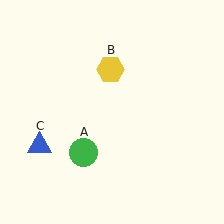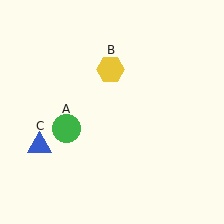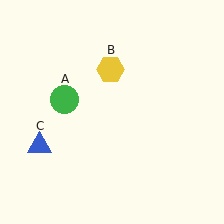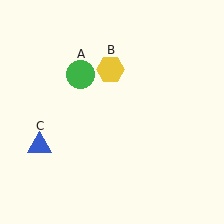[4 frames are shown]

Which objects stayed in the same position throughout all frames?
Yellow hexagon (object B) and blue triangle (object C) remained stationary.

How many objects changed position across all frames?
1 object changed position: green circle (object A).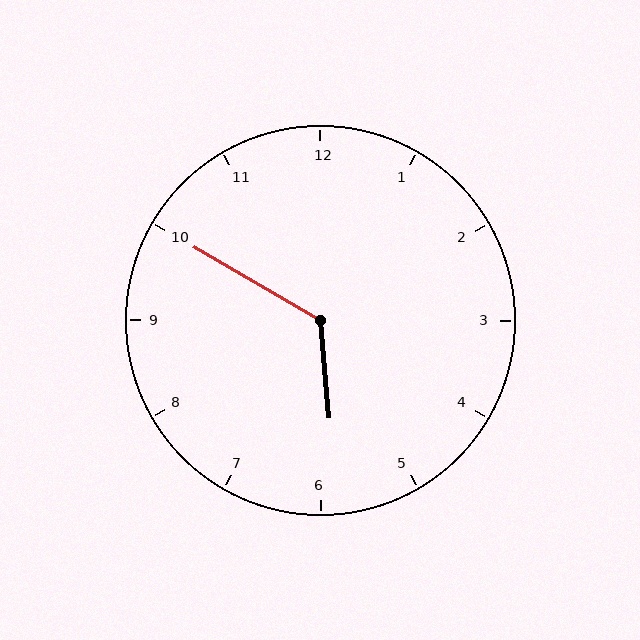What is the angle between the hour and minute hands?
Approximately 125 degrees.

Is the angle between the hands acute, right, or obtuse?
It is obtuse.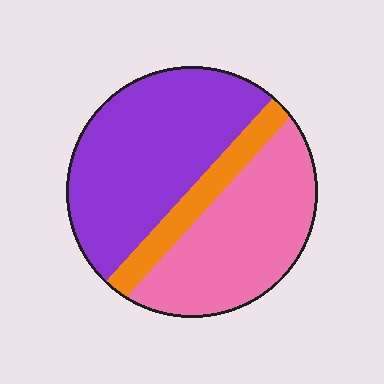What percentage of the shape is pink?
Pink covers about 40% of the shape.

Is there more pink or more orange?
Pink.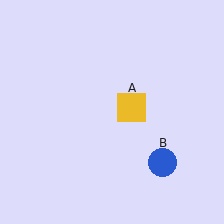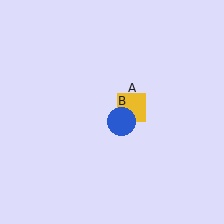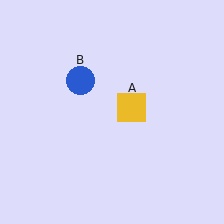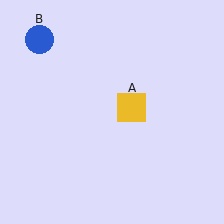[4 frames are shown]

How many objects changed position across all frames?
1 object changed position: blue circle (object B).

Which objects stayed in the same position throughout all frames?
Yellow square (object A) remained stationary.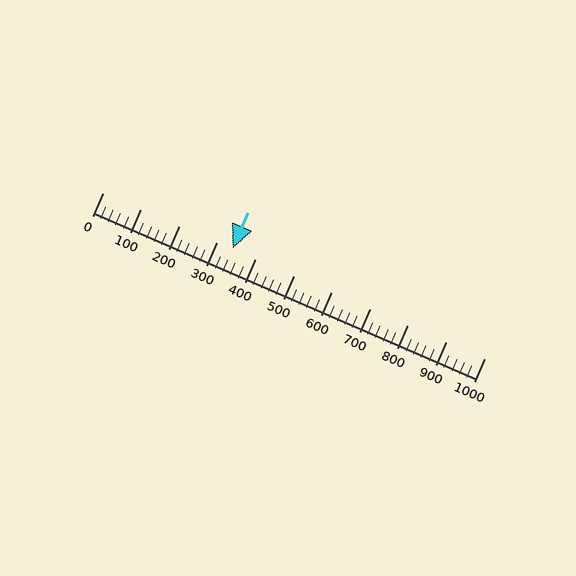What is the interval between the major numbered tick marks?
The major tick marks are spaced 100 units apart.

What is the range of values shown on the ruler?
The ruler shows values from 0 to 1000.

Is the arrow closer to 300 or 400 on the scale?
The arrow is closer to 300.